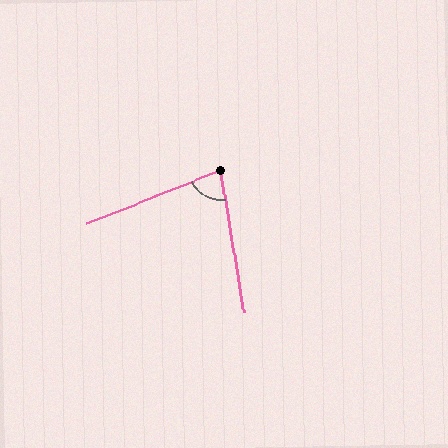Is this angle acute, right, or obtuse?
It is acute.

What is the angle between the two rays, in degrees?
Approximately 78 degrees.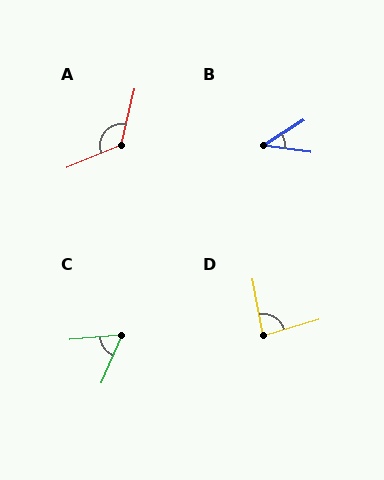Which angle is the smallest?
B, at approximately 40 degrees.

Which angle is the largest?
A, at approximately 126 degrees.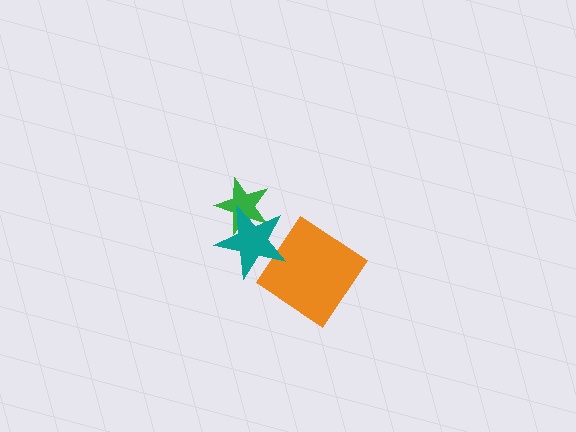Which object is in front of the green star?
The teal star is in front of the green star.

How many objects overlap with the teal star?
2 objects overlap with the teal star.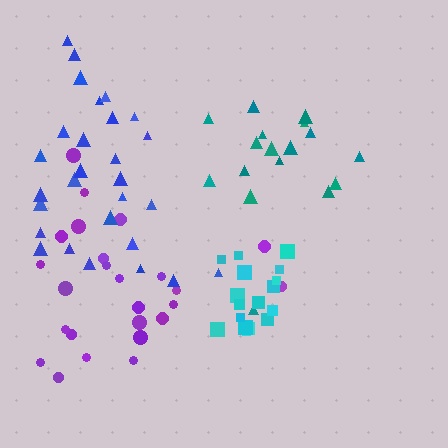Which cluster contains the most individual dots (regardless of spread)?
Blue (28).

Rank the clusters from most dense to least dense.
cyan, teal, purple, blue.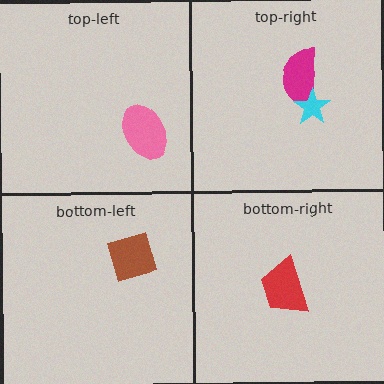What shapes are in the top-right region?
The magenta semicircle, the cyan star.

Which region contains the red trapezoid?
The bottom-right region.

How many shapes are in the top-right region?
2.